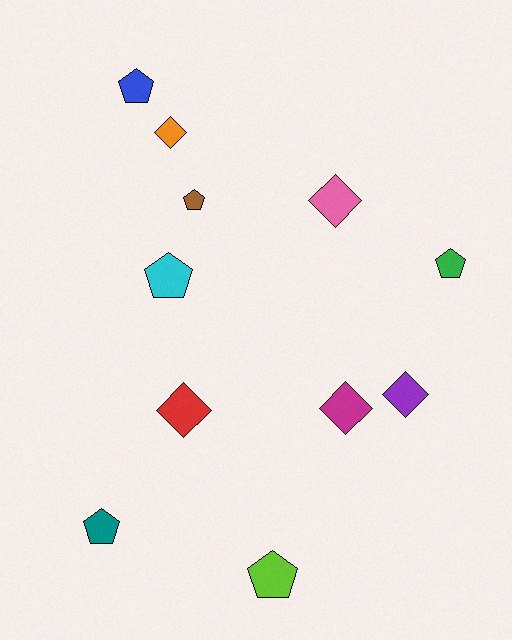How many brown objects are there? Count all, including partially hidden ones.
There is 1 brown object.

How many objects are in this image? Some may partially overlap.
There are 11 objects.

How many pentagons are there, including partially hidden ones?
There are 6 pentagons.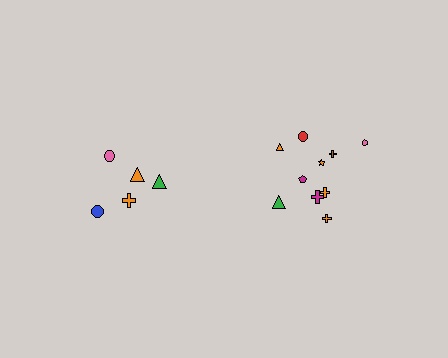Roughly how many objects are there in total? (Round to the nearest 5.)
Roughly 15 objects in total.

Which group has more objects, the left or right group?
The right group.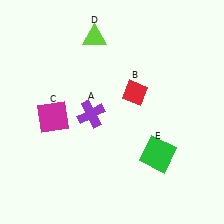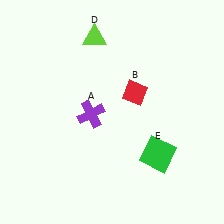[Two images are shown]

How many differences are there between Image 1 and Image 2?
There is 1 difference between the two images.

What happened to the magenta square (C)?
The magenta square (C) was removed in Image 2. It was in the bottom-left area of Image 1.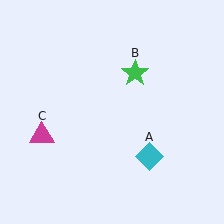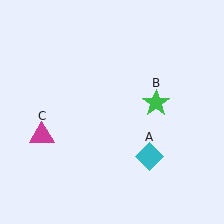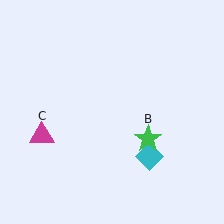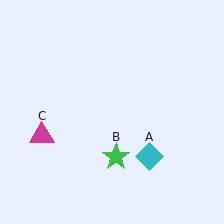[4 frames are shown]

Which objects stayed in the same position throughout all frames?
Cyan diamond (object A) and magenta triangle (object C) remained stationary.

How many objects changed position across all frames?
1 object changed position: green star (object B).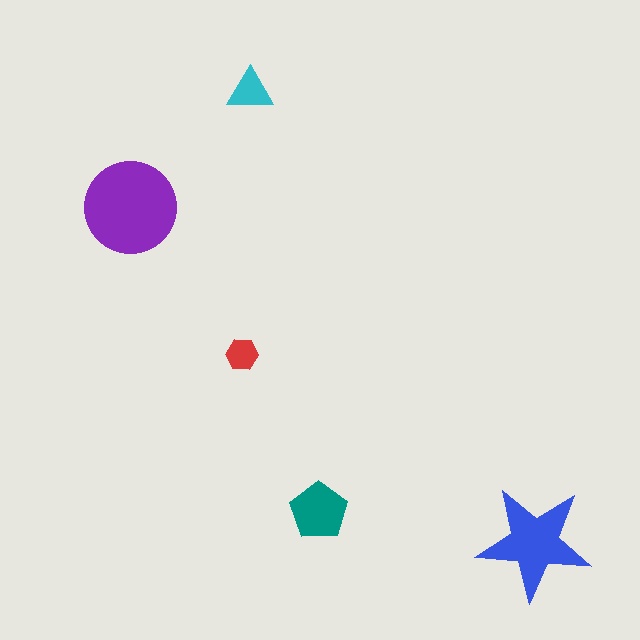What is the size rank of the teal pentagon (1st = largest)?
3rd.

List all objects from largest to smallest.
The purple circle, the blue star, the teal pentagon, the cyan triangle, the red hexagon.